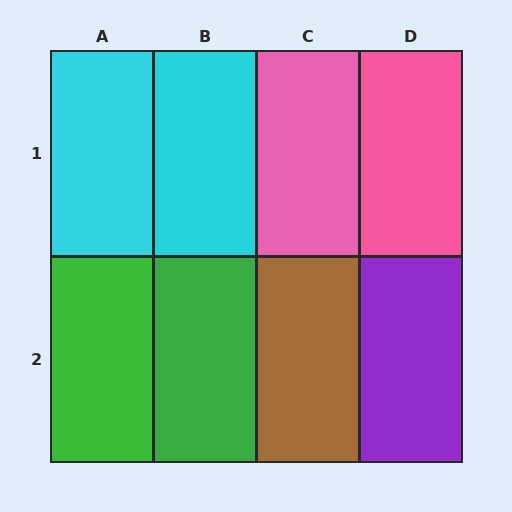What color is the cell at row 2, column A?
Green.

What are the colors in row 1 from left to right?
Cyan, cyan, pink, pink.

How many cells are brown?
1 cell is brown.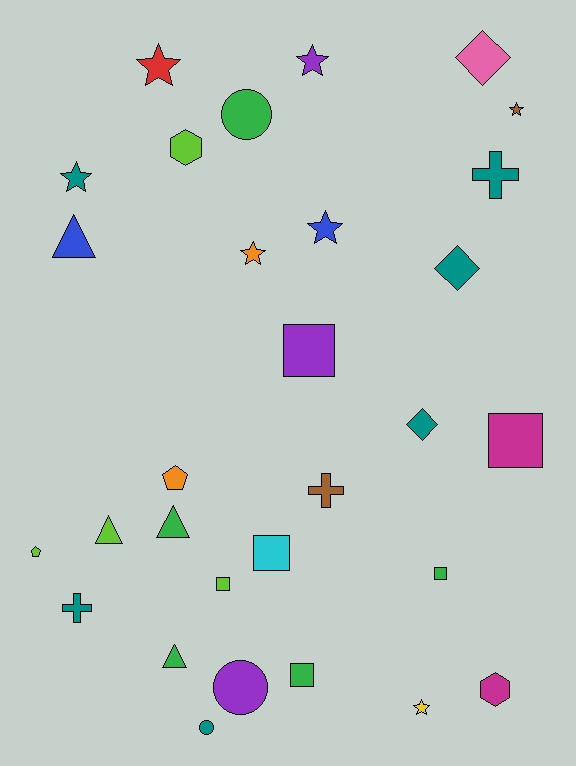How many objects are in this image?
There are 30 objects.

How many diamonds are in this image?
There are 3 diamonds.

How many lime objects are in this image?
There are 4 lime objects.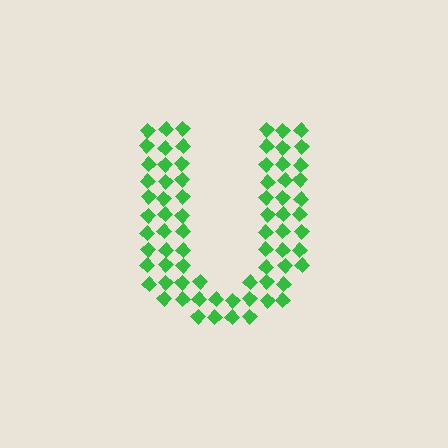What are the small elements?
The small elements are diamonds.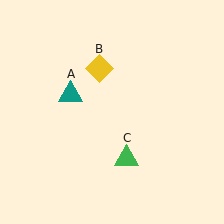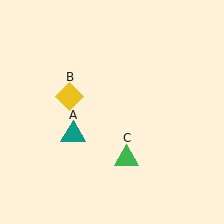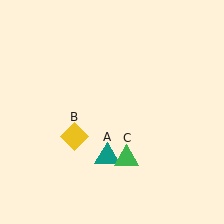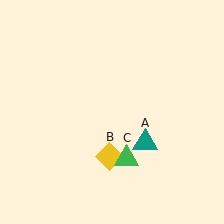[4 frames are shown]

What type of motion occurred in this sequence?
The teal triangle (object A), yellow diamond (object B) rotated counterclockwise around the center of the scene.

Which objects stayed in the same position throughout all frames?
Green triangle (object C) remained stationary.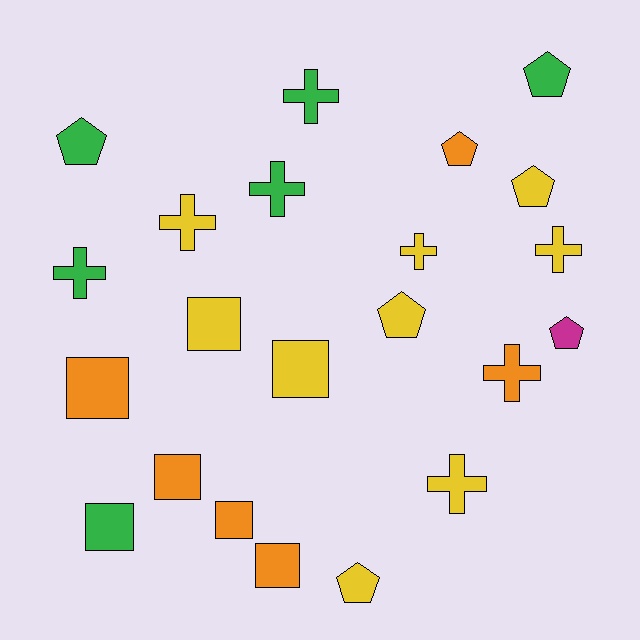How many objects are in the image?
There are 22 objects.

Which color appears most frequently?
Yellow, with 9 objects.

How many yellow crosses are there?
There are 4 yellow crosses.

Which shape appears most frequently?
Cross, with 8 objects.